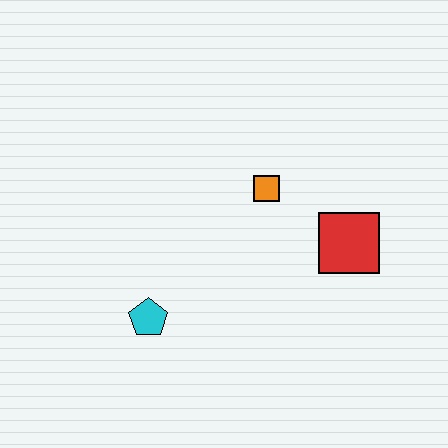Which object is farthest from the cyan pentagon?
The red square is farthest from the cyan pentagon.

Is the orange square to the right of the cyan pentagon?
Yes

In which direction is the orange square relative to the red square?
The orange square is to the left of the red square.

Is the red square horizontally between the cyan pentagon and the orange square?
No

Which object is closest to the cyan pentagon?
The orange square is closest to the cyan pentagon.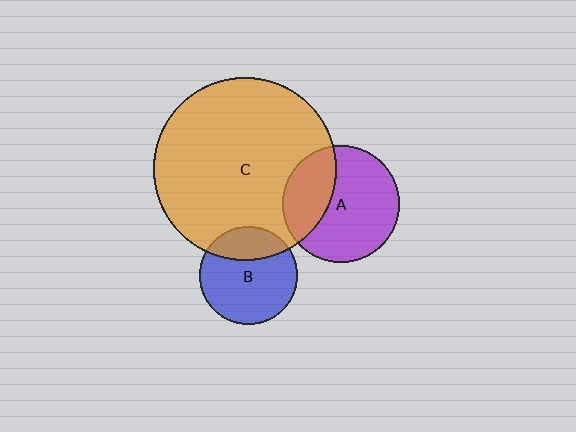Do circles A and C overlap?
Yes.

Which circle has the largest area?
Circle C (orange).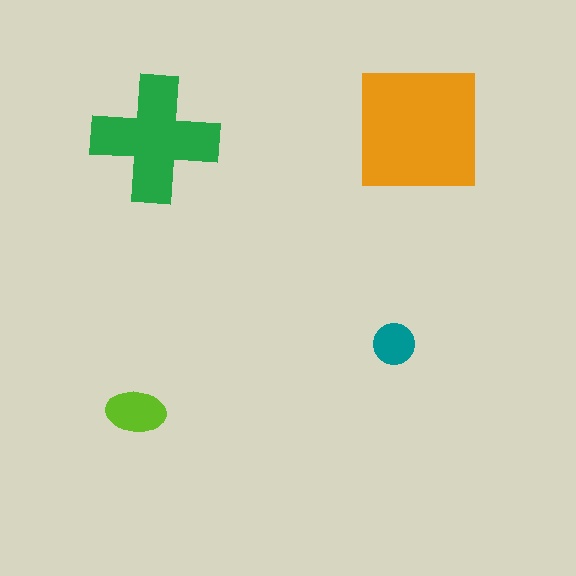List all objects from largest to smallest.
The orange square, the green cross, the lime ellipse, the teal circle.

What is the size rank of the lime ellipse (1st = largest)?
3rd.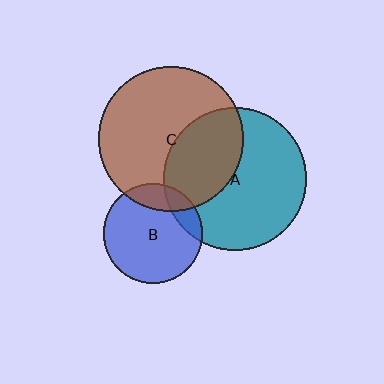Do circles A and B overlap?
Yes.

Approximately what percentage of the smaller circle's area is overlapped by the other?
Approximately 15%.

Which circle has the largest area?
Circle C (brown).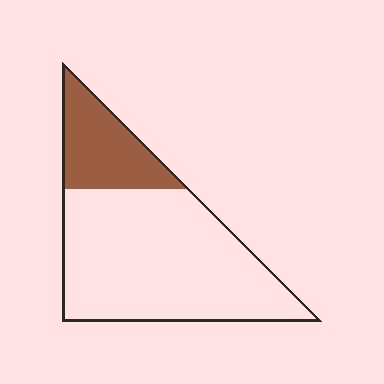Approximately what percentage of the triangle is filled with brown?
Approximately 25%.